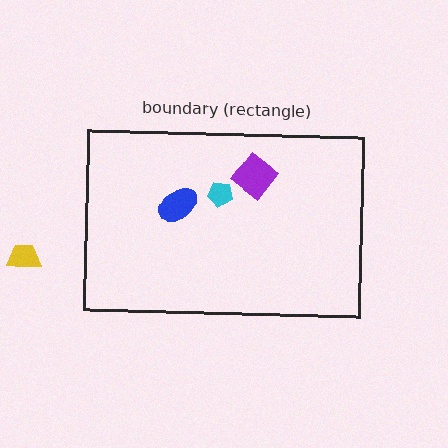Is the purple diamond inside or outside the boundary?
Inside.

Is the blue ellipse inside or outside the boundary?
Inside.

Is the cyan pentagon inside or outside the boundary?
Inside.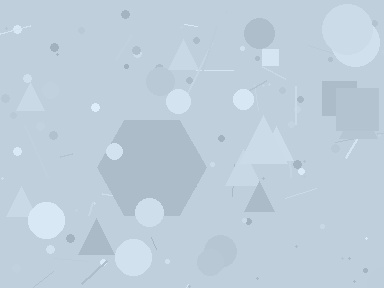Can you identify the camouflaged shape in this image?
The camouflaged shape is a hexagon.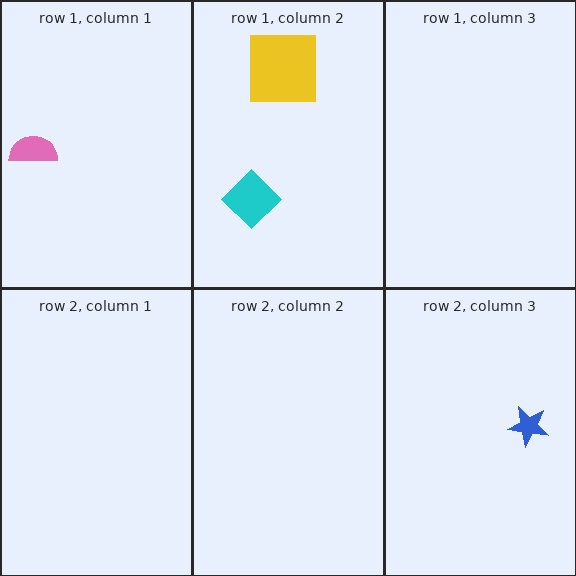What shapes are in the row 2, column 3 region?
The blue star.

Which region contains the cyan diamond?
The row 1, column 2 region.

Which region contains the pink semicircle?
The row 1, column 1 region.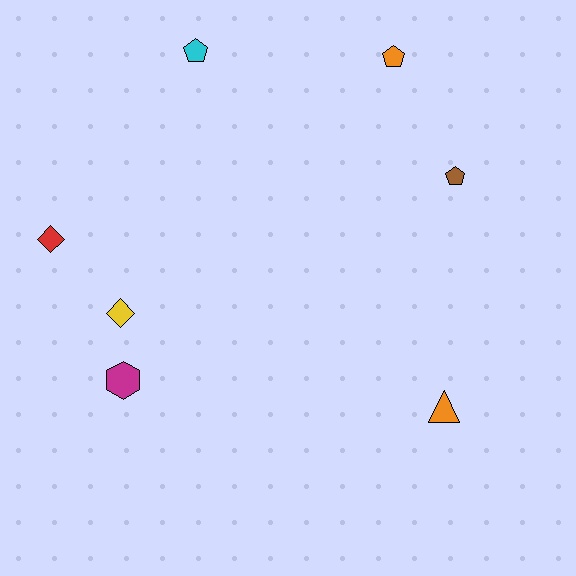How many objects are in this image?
There are 7 objects.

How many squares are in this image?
There are no squares.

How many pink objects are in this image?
There are no pink objects.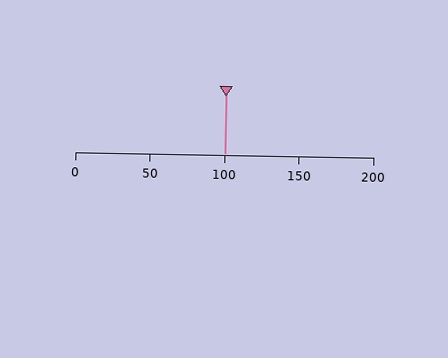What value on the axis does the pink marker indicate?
The marker indicates approximately 100.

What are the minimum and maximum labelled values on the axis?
The axis runs from 0 to 200.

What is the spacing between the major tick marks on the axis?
The major ticks are spaced 50 apart.